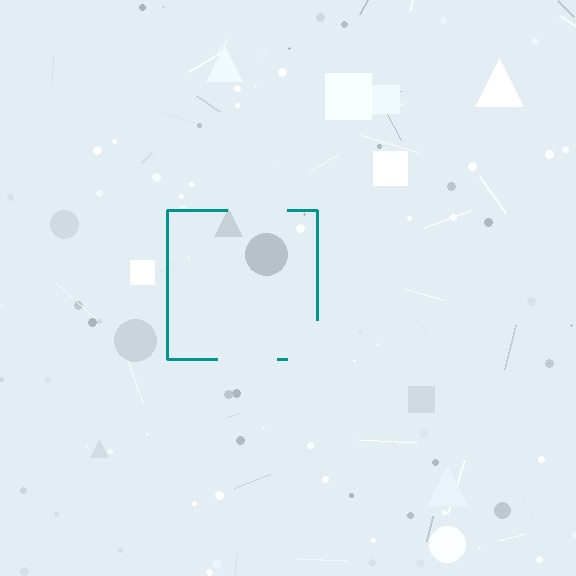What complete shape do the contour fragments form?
The contour fragments form a square.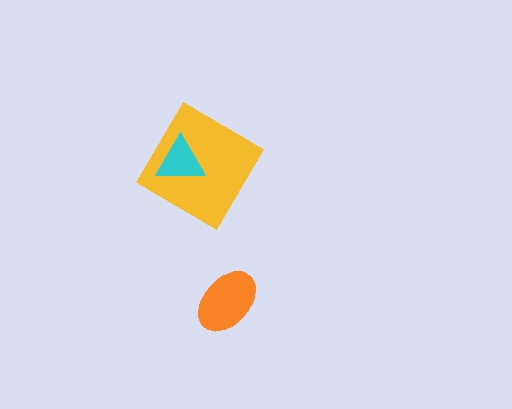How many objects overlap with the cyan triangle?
1 object overlaps with the cyan triangle.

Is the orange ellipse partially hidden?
No, no other shape covers it.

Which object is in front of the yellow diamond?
The cyan triangle is in front of the yellow diamond.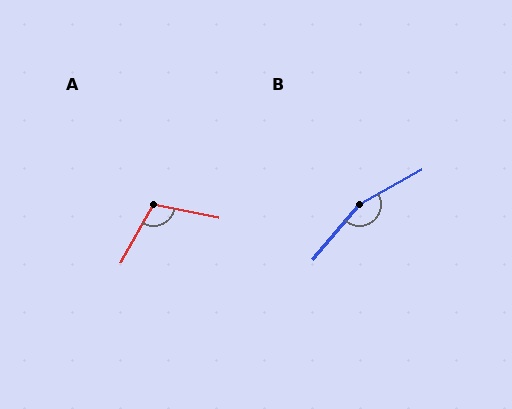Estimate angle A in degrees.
Approximately 108 degrees.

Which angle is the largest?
B, at approximately 160 degrees.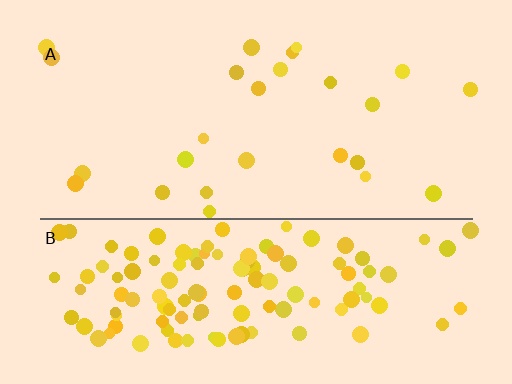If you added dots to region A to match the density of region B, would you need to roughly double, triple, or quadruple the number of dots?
Approximately quadruple.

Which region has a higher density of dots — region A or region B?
B (the bottom).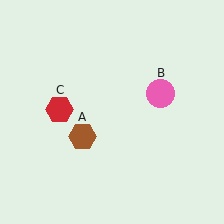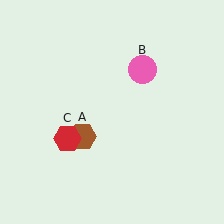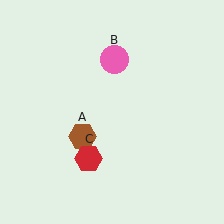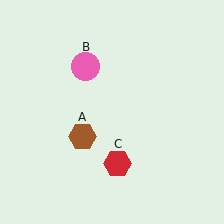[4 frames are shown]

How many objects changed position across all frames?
2 objects changed position: pink circle (object B), red hexagon (object C).